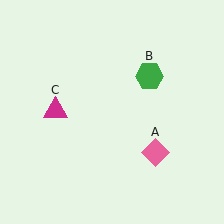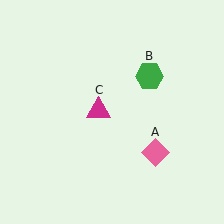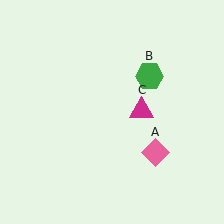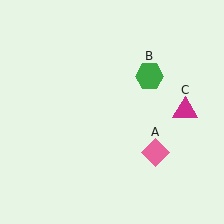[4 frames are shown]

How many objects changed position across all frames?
1 object changed position: magenta triangle (object C).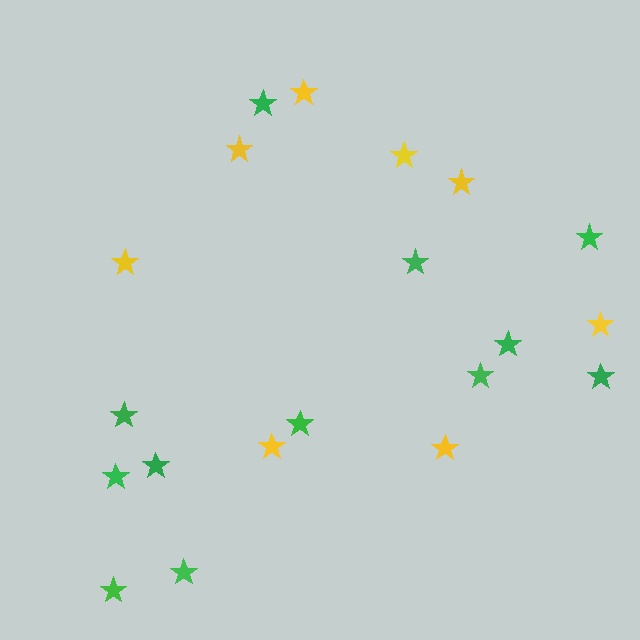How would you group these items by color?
There are 2 groups: one group of yellow stars (8) and one group of green stars (12).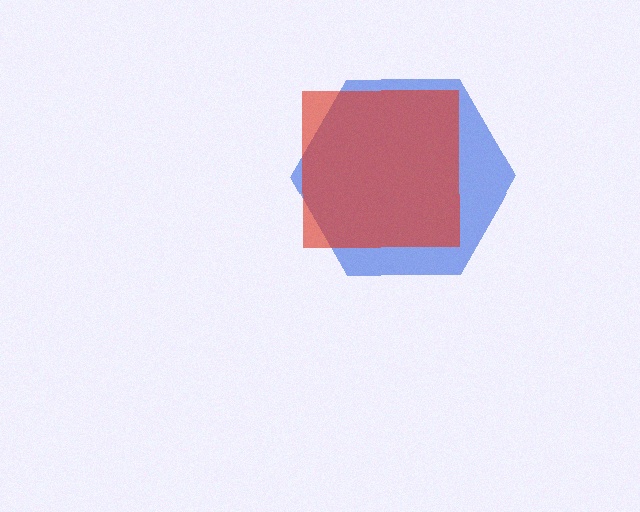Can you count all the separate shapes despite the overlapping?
Yes, there are 2 separate shapes.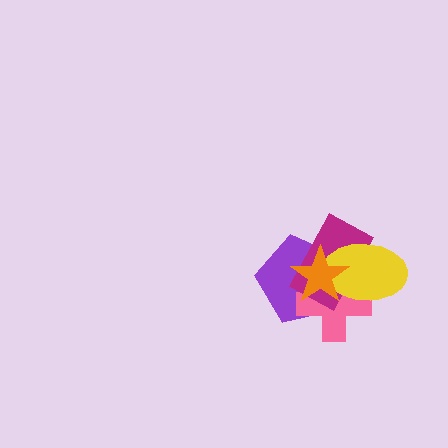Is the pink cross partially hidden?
Yes, it is partially covered by another shape.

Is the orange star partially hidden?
No, no other shape covers it.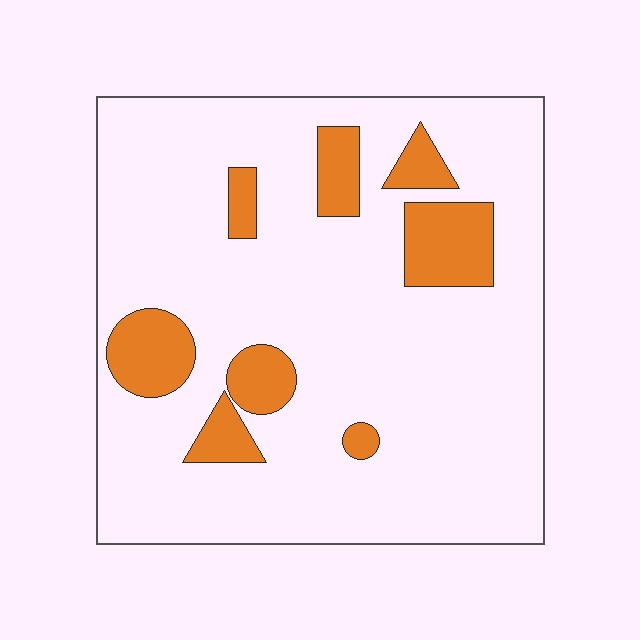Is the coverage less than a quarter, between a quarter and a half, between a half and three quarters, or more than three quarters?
Less than a quarter.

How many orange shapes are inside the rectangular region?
8.